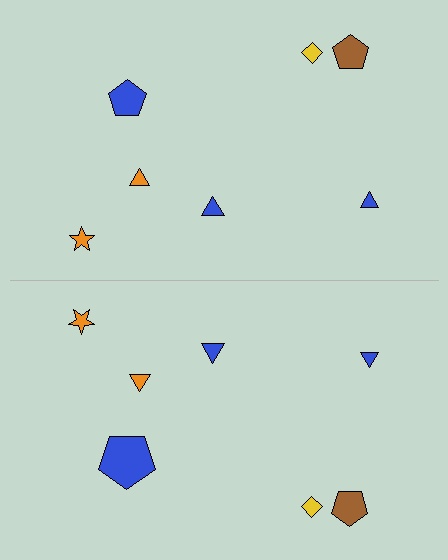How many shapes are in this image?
There are 14 shapes in this image.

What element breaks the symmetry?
The blue pentagon on the bottom side has a different size than its mirror counterpart.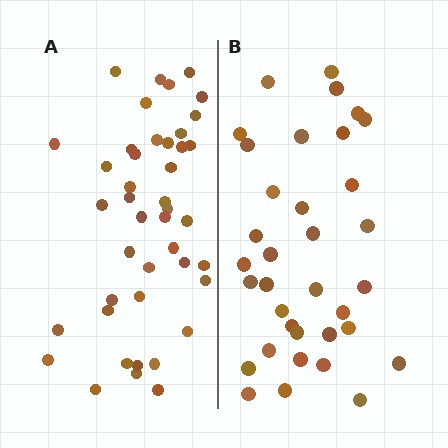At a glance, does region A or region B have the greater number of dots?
Region A (the left region) has more dots.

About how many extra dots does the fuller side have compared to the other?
Region A has roughly 8 or so more dots than region B.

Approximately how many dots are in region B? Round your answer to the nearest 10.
About 40 dots. (The exact count is 35, which rounds to 40.)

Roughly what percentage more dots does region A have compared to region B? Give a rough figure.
About 25% more.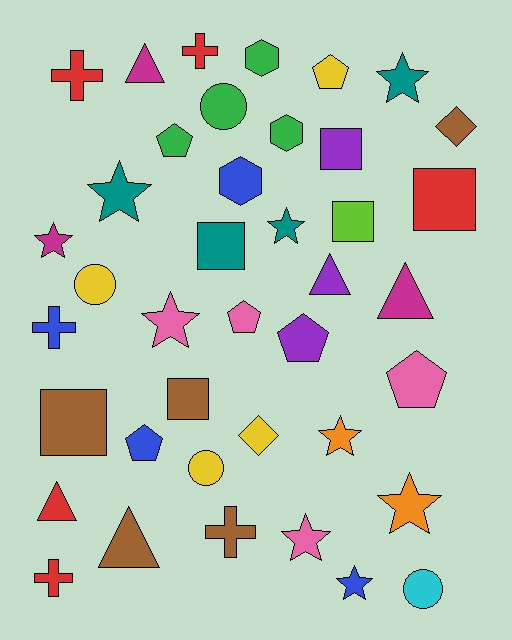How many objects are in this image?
There are 40 objects.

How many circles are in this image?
There are 4 circles.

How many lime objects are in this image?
There is 1 lime object.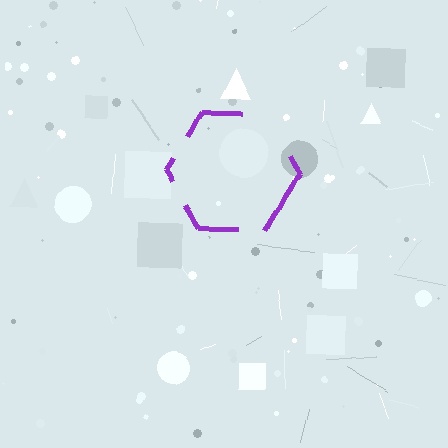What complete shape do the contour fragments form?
The contour fragments form a hexagon.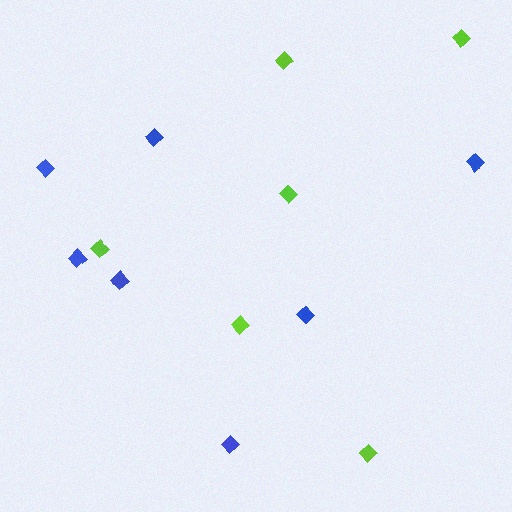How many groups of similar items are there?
There are 2 groups: one group of blue diamonds (7) and one group of lime diamonds (6).